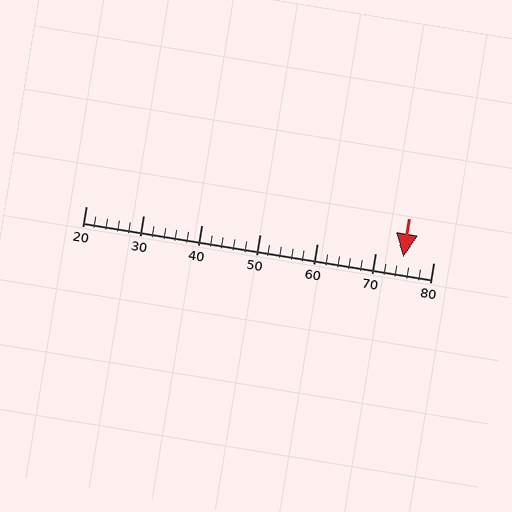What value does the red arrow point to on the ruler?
The red arrow points to approximately 75.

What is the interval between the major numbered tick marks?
The major tick marks are spaced 10 units apart.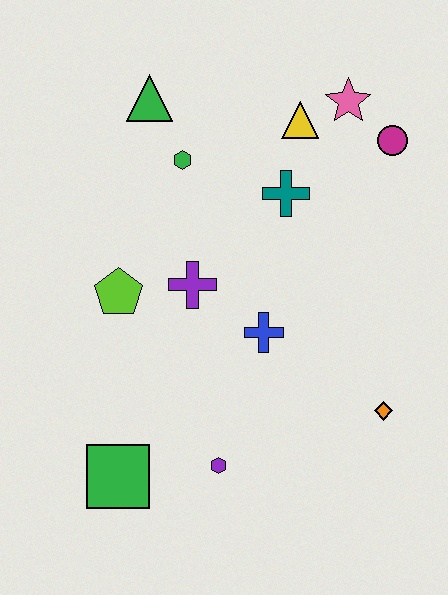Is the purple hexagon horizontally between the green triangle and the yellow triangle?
Yes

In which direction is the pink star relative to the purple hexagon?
The pink star is above the purple hexagon.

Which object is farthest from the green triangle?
The orange diamond is farthest from the green triangle.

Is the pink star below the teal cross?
No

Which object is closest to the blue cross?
The purple cross is closest to the blue cross.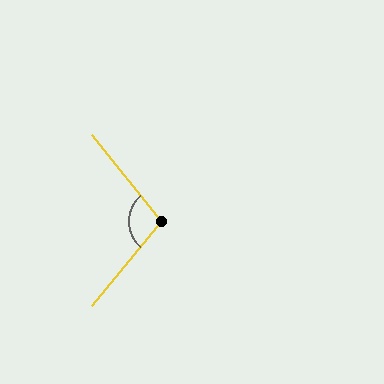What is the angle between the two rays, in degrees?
Approximately 102 degrees.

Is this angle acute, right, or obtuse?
It is obtuse.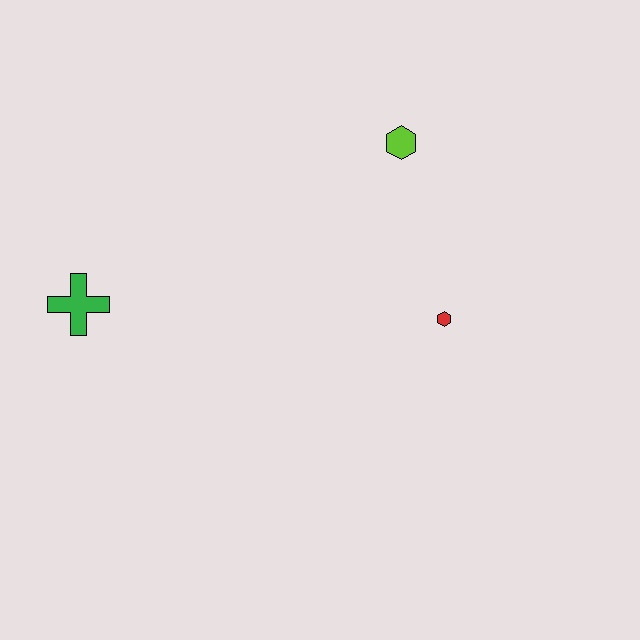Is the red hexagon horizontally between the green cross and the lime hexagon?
No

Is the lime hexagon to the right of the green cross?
Yes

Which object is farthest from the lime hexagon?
The green cross is farthest from the lime hexagon.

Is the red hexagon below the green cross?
Yes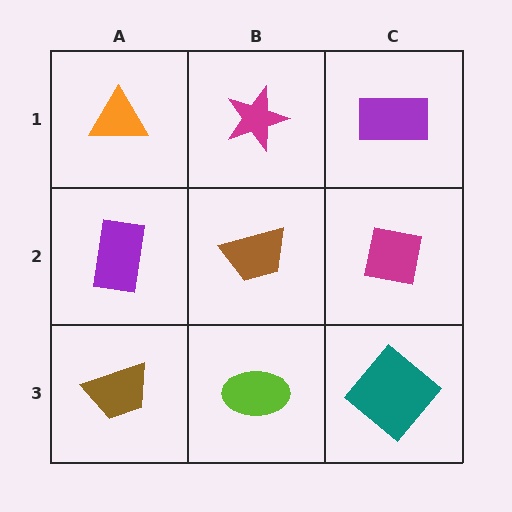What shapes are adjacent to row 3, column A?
A purple rectangle (row 2, column A), a lime ellipse (row 3, column B).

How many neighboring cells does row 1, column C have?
2.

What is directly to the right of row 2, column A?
A brown trapezoid.